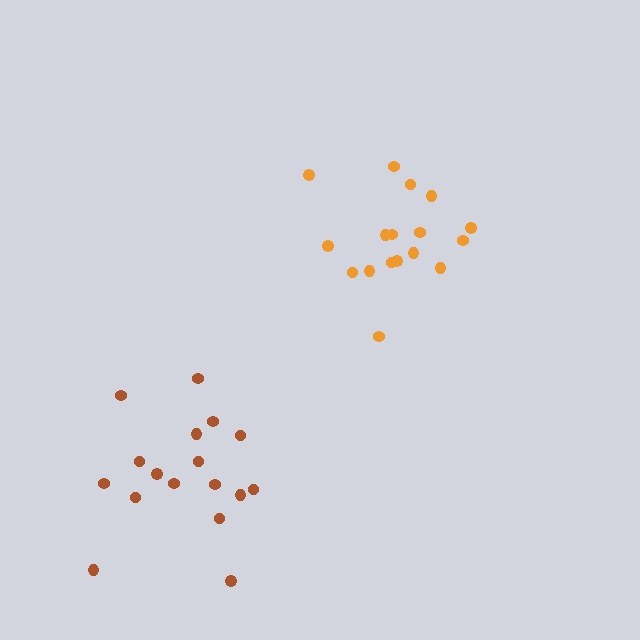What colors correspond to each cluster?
The clusters are colored: brown, orange.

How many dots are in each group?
Group 1: 17 dots, Group 2: 17 dots (34 total).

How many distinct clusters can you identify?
There are 2 distinct clusters.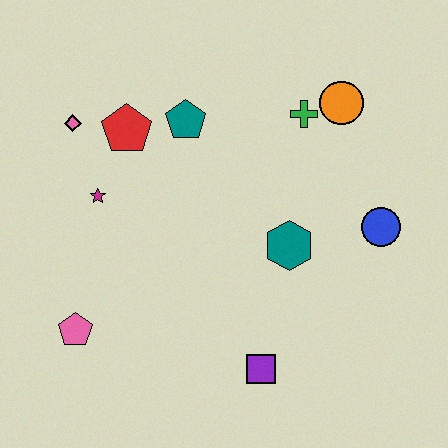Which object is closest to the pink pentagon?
The magenta star is closest to the pink pentagon.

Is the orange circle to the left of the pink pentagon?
No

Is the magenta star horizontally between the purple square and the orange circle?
No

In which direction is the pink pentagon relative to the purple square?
The pink pentagon is to the left of the purple square.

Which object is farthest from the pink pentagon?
The orange circle is farthest from the pink pentagon.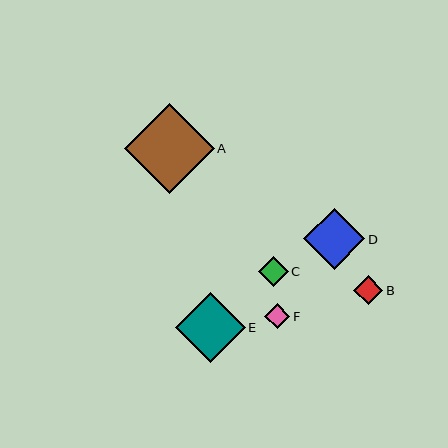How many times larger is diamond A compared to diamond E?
Diamond A is approximately 1.3 times the size of diamond E.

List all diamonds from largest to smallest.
From largest to smallest: A, E, D, C, B, F.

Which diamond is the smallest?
Diamond F is the smallest with a size of approximately 25 pixels.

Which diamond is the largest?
Diamond A is the largest with a size of approximately 90 pixels.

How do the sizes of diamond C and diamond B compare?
Diamond C and diamond B are approximately the same size.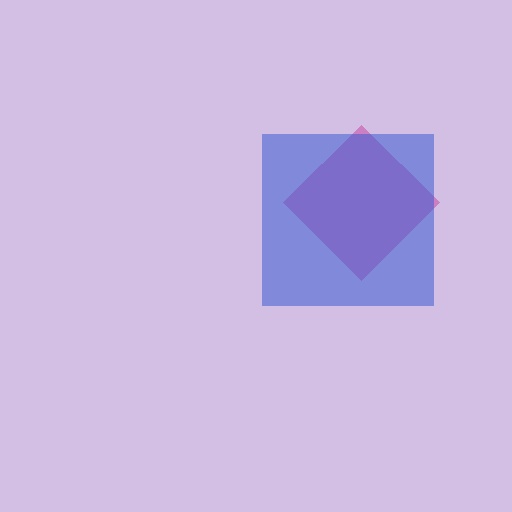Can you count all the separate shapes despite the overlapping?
Yes, there are 2 separate shapes.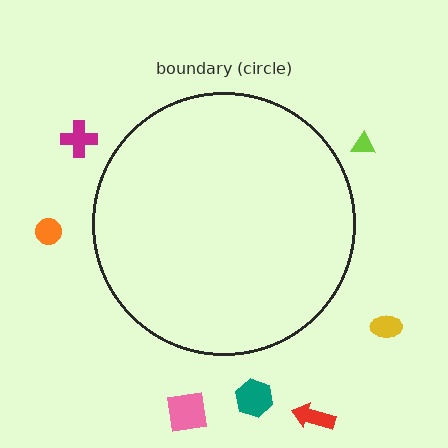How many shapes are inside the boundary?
0 inside, 7 outside.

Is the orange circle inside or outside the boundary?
Outside.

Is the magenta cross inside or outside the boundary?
Outside.